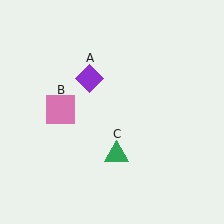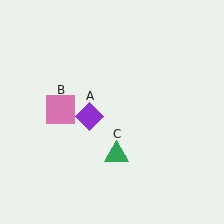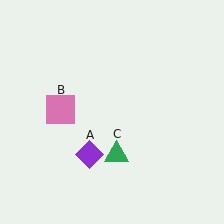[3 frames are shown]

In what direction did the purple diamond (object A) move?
The purple diamond (object A) moved down.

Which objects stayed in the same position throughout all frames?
Pink square (object B) and green triangle (object C) remained stationary.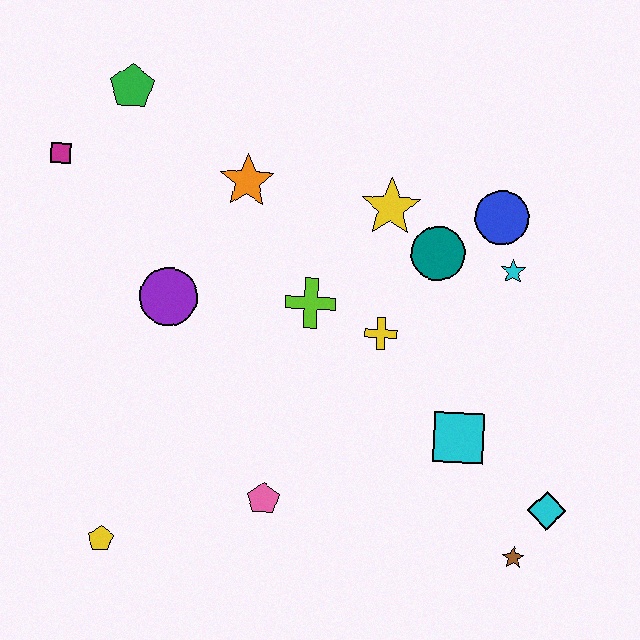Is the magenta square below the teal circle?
No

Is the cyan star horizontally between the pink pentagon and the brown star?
Yes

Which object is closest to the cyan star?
The blue circle is closest to the cyan star.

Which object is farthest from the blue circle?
The yellow pentagon is farthest from the blue circle.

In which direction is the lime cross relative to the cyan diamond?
The lime cross is to the left of the cyan diamond.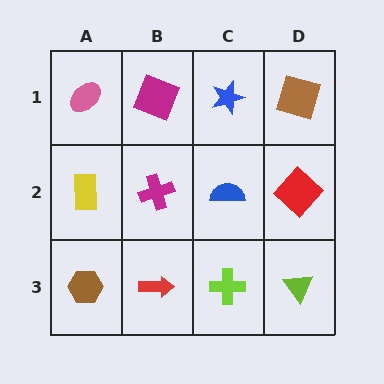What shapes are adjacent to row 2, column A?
A pink ellipse (row 1, column A), a brown hexagon (row 3, column A), a magenta cross (row 2, column B).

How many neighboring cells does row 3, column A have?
2.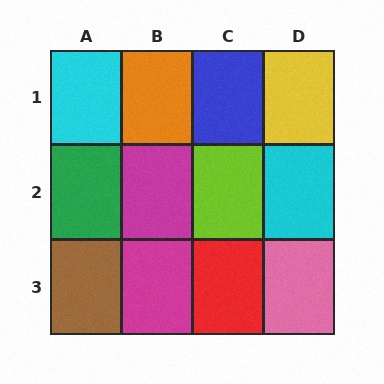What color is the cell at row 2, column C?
Lime.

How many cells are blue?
1 cell is blue.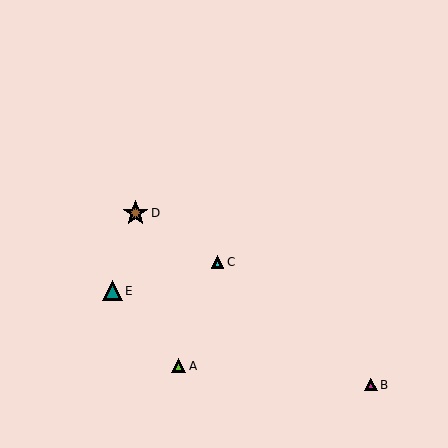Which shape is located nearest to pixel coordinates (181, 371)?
The lime triangle (labeled A) at (179, 366) is nearest to that location.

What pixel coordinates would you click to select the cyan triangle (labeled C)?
Click at (217, 262) to select the cyan triangle C.